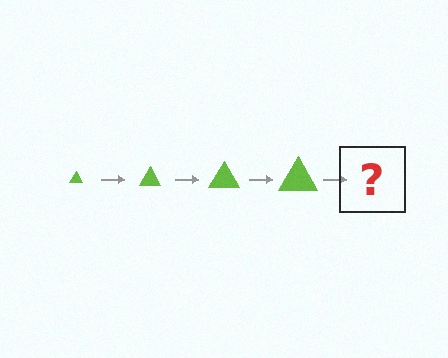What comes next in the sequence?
The next element should be a lime triangle, larger than the previous one.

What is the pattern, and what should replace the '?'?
The pattern is that the triangle gets progressively larger each step. The '?' should be a lime triangle, larger than the previous one.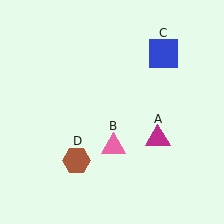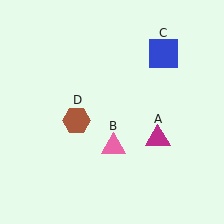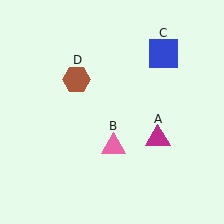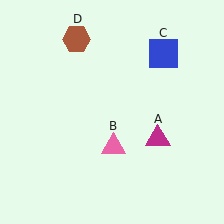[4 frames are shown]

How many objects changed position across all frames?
1 object changed position: brown hexagon (object D).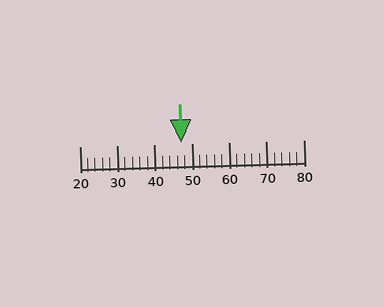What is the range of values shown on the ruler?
The ruler shows values from 20 to 80.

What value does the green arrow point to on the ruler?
The green arrow points to approximately 47.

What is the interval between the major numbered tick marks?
The major tick marks are spaced 10 units apart.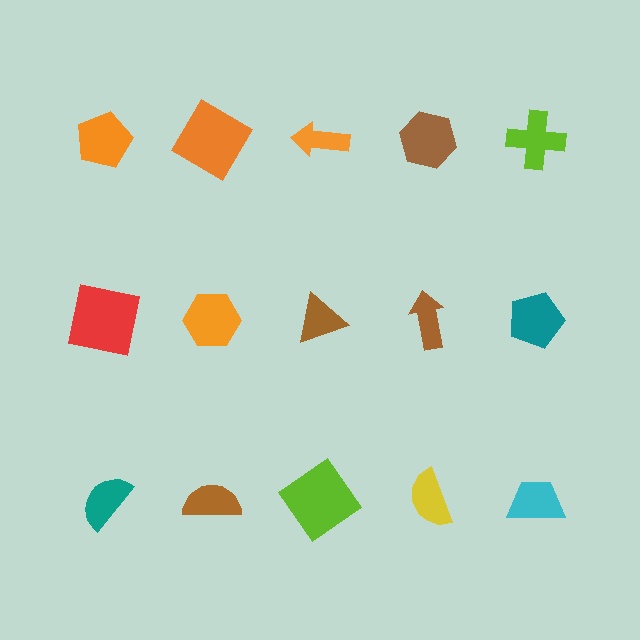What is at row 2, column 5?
A teal pentagon.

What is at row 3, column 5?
A cyan trapezoid.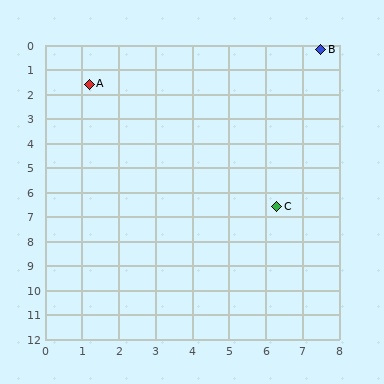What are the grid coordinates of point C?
Point C is at approximately (6.3, 6.6).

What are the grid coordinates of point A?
Point A is at approximately (1.2, 1.6).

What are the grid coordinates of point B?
Point B is at approximately (7.5, 0.2).